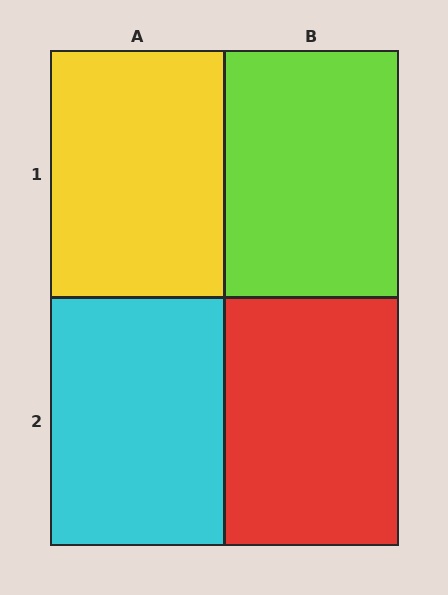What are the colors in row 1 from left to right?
Yellow, lime.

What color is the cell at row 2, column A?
Cyan.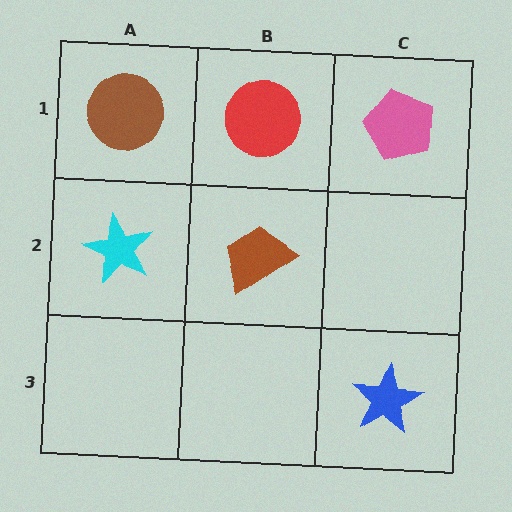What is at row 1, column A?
A brown circle.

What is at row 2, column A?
A cyan star.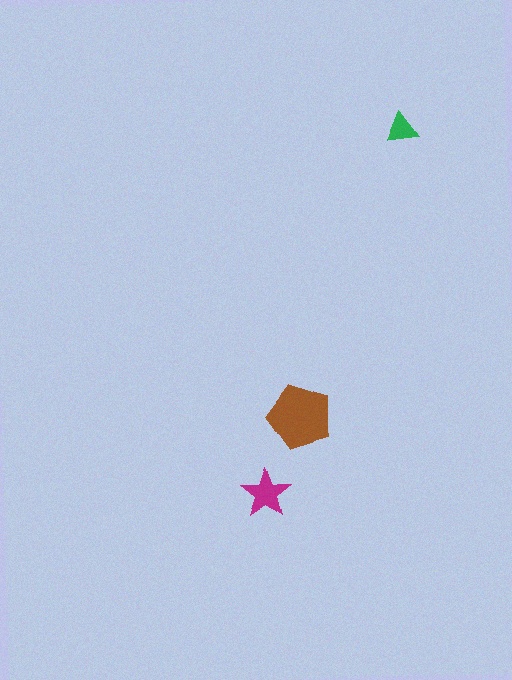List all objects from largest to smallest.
The brown pentagon, the magenta star, the green triangle.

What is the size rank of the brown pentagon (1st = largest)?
1st.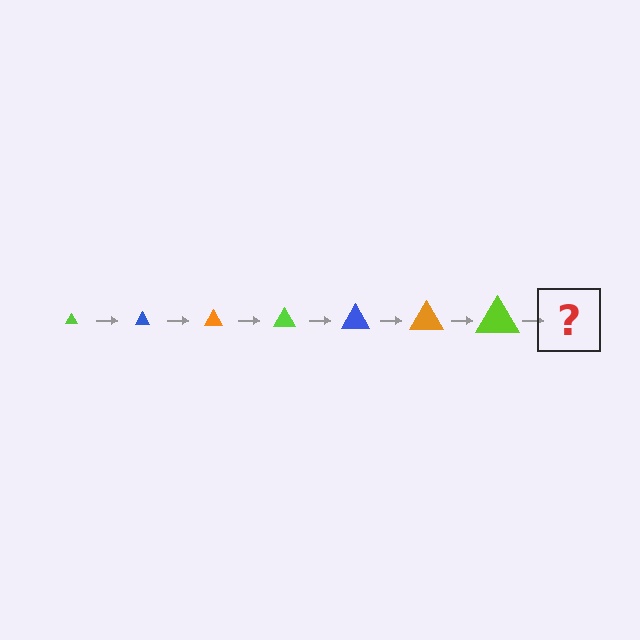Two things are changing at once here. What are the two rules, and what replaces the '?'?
The two rules are that the triangle grows larger each step and the color cycles through lime, blue, and orange. The '?' should be a blue triangle, larger than the previous one.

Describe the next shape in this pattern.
It should be a blue triangle, larger than the previous one.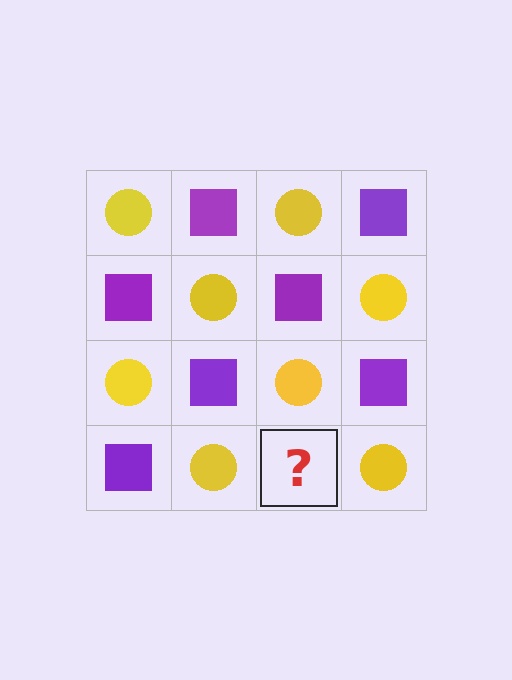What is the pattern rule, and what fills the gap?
The rule is that it alternates yellow circle and purple square in a checkerboard pattern. The gap should be filled with a purple square.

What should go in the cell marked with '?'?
The missing cell should contain a purple square.